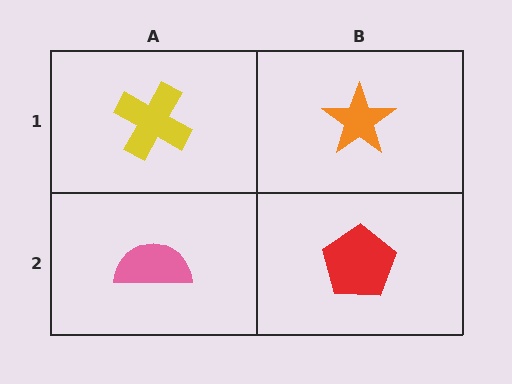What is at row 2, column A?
A pink semicircle.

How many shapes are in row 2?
2 shapes.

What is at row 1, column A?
A yellow cross.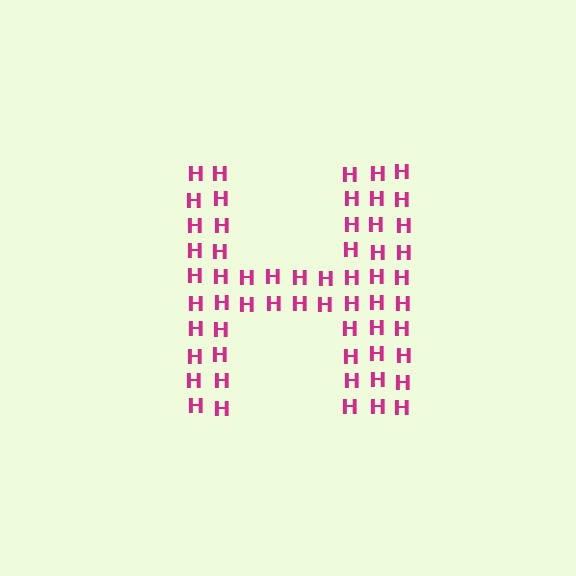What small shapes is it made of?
It is made of small letter H's.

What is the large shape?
The large shape is the letter H.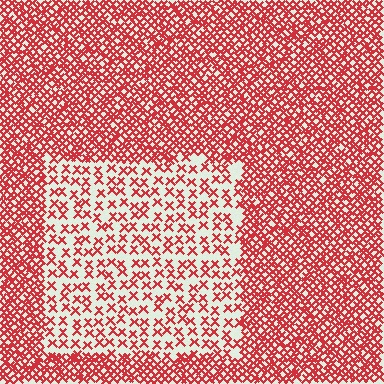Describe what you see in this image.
The image contains small red elements arranged at two different densities. A rectangle-shaped region is visible where the elements are less densely packed than the surrounding area.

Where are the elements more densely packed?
The elements are more densely packed outside the rectangle boundary.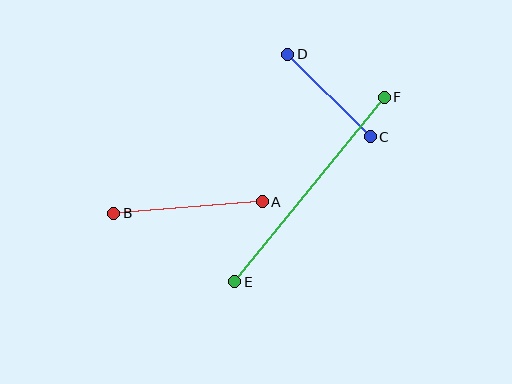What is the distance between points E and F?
The distance is approximately 237 pixels.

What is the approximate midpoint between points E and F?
The midpoint is at approximately (310, 190) pixels.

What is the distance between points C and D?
The distance is approximately 117 pixels.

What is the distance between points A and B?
The distance is approximately 149 pixels.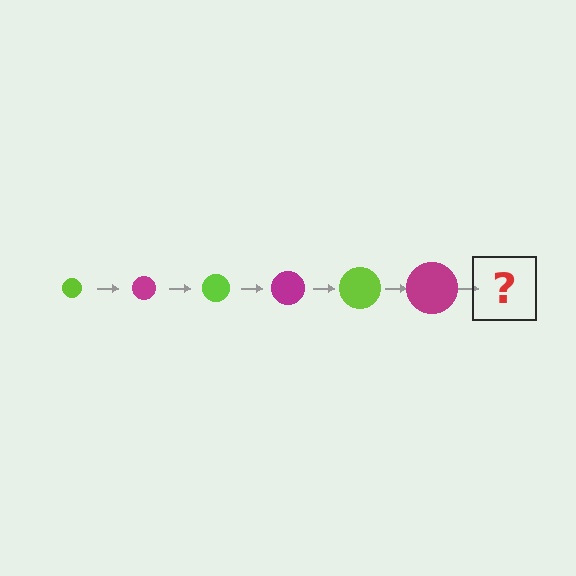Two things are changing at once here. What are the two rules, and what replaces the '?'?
The two rules are that the circle grows larger each step and the color cycles through lime and magenta. The '?' should be a lime circle, larger than the previous one.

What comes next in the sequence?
The next element should be a lime circle, larger than the previous one.